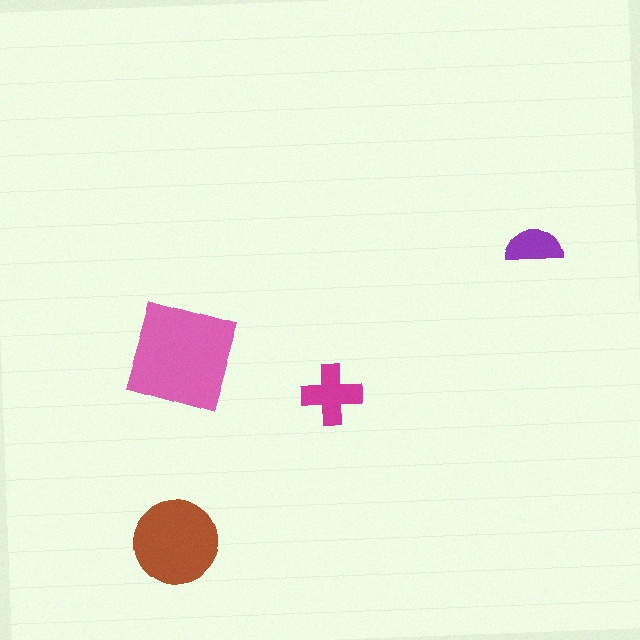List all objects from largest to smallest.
The pink diamond, the brown circle, the magenta cross, the purple semicircle.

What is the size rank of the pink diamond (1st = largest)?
1st.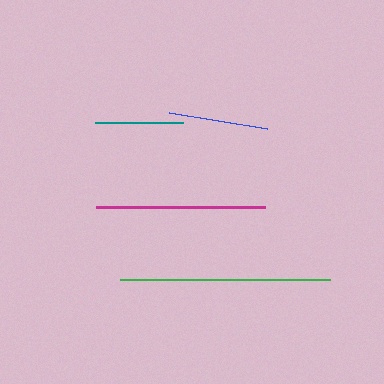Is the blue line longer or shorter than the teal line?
The blue line is longer than the teal line.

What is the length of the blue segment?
The blue segment is approximately 99 pixels long.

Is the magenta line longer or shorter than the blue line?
The magenta line is longer than the blue line.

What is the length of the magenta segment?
The magenta segment is approximately 169 pixels long.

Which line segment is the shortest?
The teal line is the shortest at approximately 88 pixels.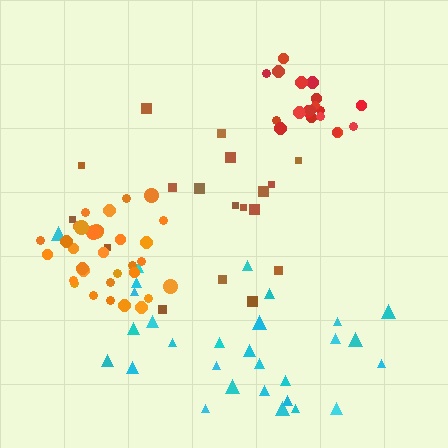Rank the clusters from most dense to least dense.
red, orange, brown, cyan.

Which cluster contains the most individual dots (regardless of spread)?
Orange (32).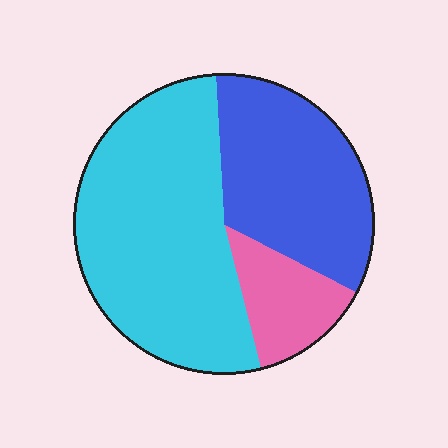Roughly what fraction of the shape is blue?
Blue covers about 35% of the shape.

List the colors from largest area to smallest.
From largest to smallest: cyan, blue, pink.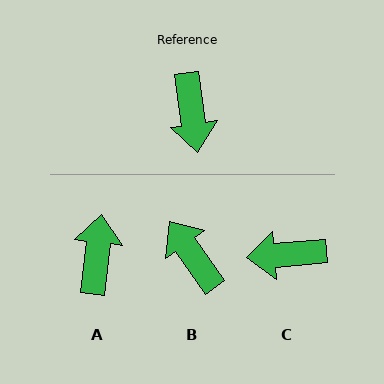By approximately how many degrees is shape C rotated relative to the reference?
Approximately 93 degrees clockwise.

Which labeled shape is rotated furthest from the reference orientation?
A, about 165 degrees away.